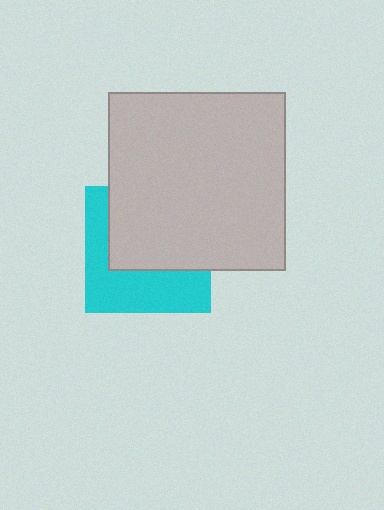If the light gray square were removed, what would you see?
You would see the complete cyan square.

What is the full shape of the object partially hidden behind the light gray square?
The partially hidden object is a cyan square.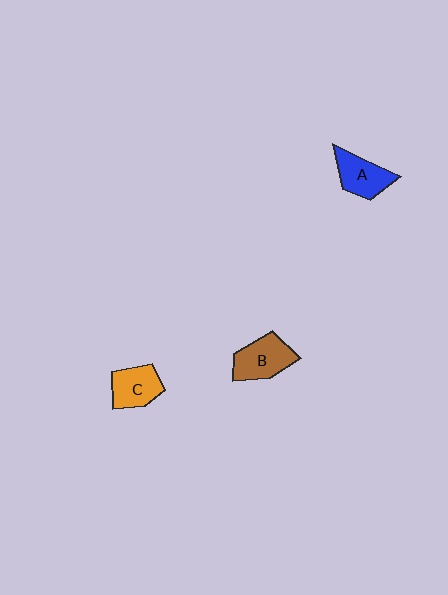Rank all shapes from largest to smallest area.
From largest to smallest: B (brown), A (blue), C (orange).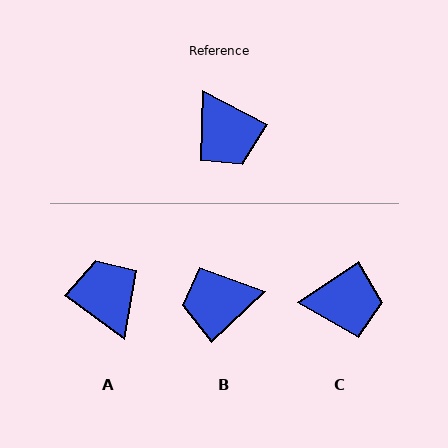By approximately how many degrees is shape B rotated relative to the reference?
Approximately 109 degrees clockwise.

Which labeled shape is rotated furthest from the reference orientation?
A, about 171 degrees away.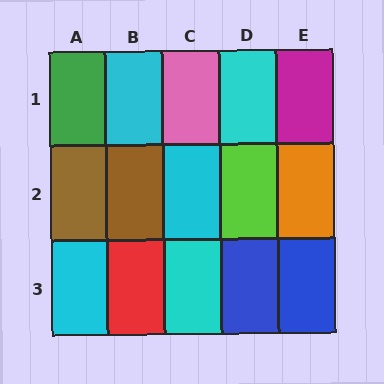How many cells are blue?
2 cells are blue.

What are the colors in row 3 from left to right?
Cyan, red, cyan, blue, blue.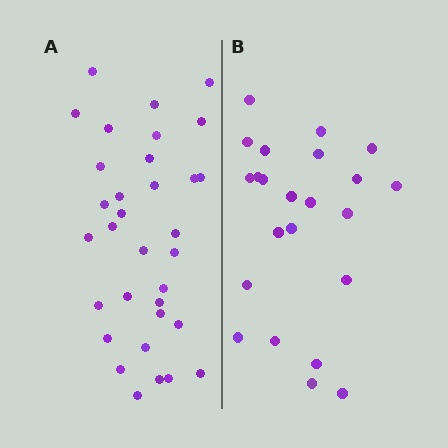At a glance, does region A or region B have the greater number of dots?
Region A (the left region) has more dots.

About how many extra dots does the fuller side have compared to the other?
Region A has roughly 10 or so more dots than region B.